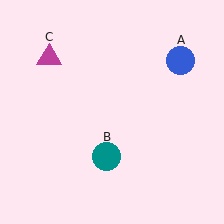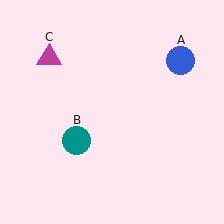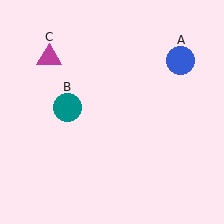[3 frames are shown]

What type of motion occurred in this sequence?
The teal circle (object B) rotated clockwise around the center of the scene.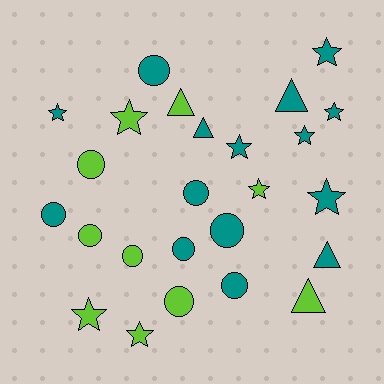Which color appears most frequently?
Teal, with 15 objects.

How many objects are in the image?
There are 25 objects.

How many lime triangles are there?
There are 2 lime triangles.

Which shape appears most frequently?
Star, with 10 objects.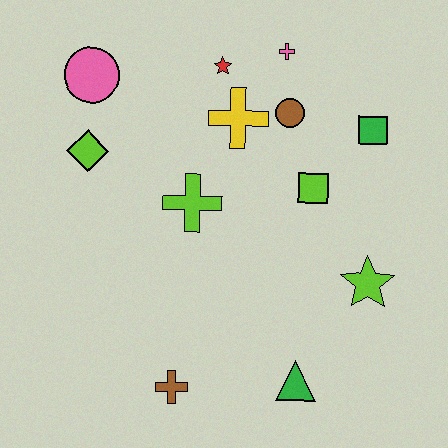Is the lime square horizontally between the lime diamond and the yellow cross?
No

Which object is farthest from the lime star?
The pink circle is farthest from the lime star.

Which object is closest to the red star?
The yellow cross is closest to the red star.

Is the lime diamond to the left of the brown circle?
Yes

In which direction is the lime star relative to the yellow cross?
The lime star is below the yellow cross.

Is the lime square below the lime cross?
No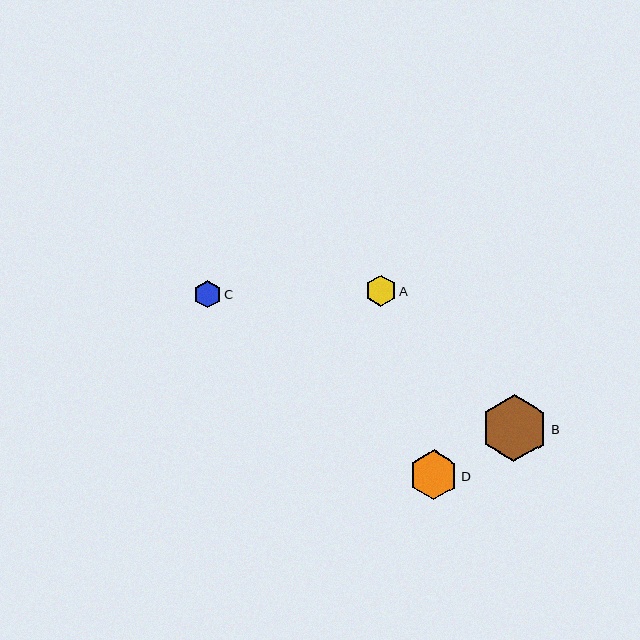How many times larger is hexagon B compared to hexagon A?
Hexagon B is approximately 2.2 times the size of hexagon A.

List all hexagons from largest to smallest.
From largest to smallest: B, D, A, C.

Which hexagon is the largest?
Hexagon B is the largest with a size of approximately 67 pixels.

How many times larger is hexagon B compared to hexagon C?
Hexagon B is approximately 2.4 times the size of hexagon C.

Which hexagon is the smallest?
Hexagon C is the smallest with a size of approximately 28 pixels.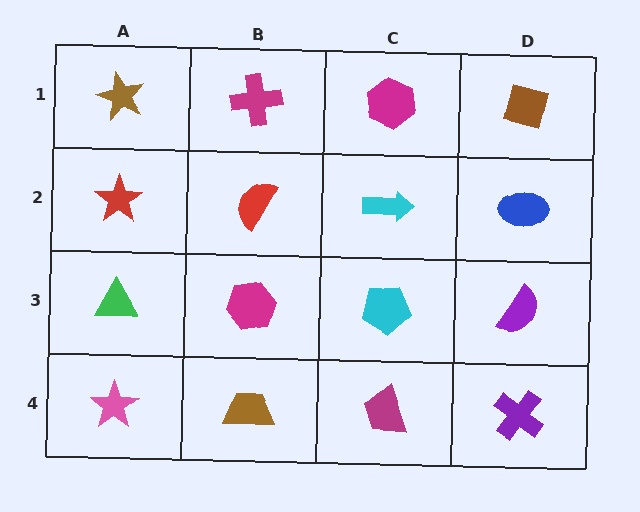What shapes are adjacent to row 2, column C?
A magenta hexagon (row 1, column C), a cyan pentagon (row 3, column C), a red semicircle (row 2, column B), a blue ellipse (row 2, column D).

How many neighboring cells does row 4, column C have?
3.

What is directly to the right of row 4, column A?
A brown trapezoid.